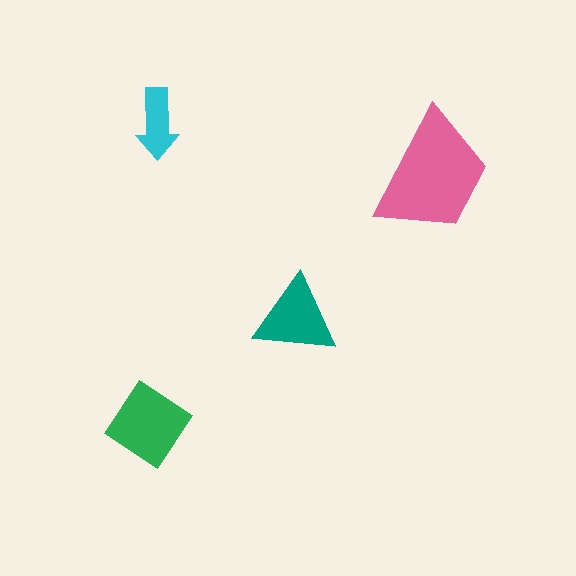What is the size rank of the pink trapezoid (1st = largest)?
1st.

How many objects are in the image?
There are 4 objects in the image.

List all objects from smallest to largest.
The cyan arrow, the teal triangle, the green diamond, the pink trapezoid.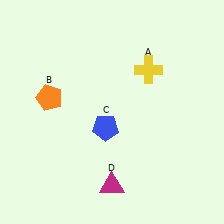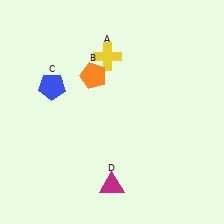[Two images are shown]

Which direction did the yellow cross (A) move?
The yellow cross (A) moved left.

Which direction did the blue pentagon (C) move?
The blue pentagon (C) moved left.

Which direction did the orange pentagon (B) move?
The orange pentagon (B) moved right.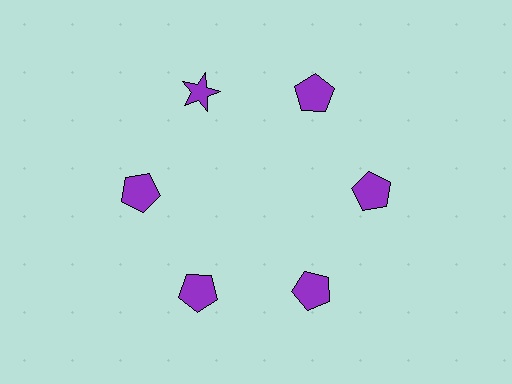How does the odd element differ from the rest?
It has a different shape: star instead of pentagon.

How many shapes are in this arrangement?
There are 6 shapes arranged in a ring pattern.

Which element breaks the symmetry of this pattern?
The purple star at roughly the 11 o'clock position breaks the symmetry. All other shapes are purple pentagons.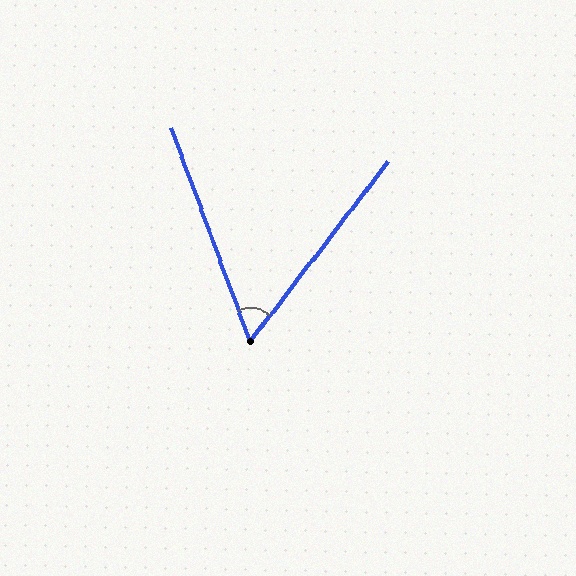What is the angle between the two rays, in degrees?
Approximately 58 degrees.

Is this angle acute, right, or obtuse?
It is acute.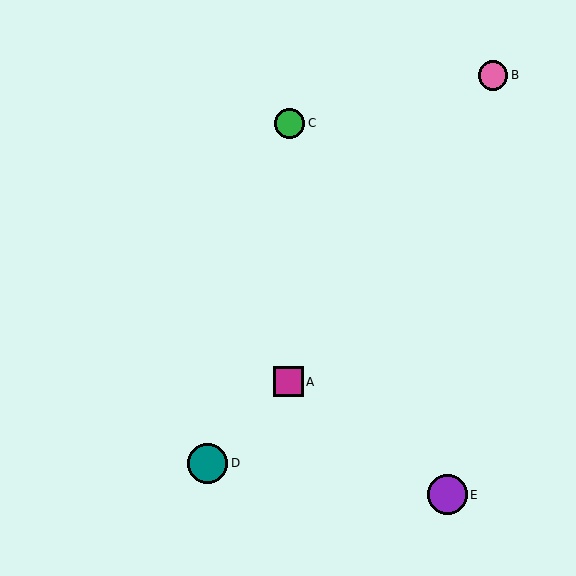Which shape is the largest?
The teal circle (labeled D) is the largest.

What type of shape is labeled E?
Shape E is a purple circle.